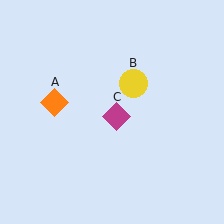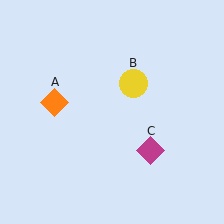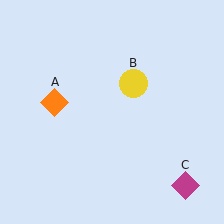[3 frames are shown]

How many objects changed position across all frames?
1 object changed position: magenta diamond (object C).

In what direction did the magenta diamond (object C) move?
The magenta diamond (object C) moved down and to the right.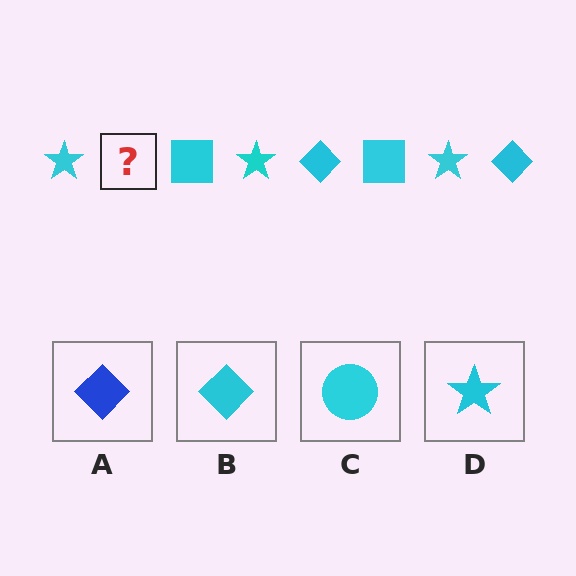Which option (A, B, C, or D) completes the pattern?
B.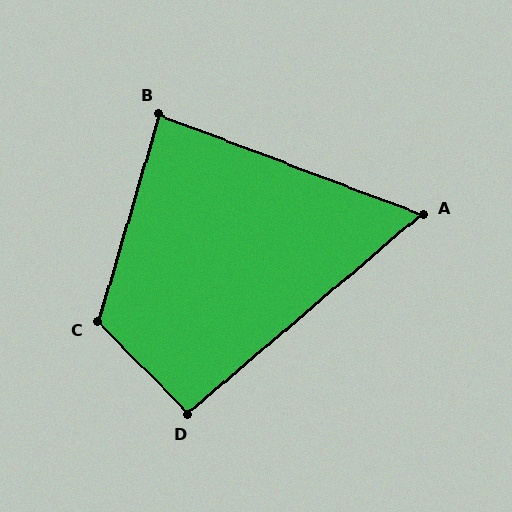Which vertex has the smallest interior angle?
A, at approximately 61 degrees.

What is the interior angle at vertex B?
Approximately 86 degrees (approximately right).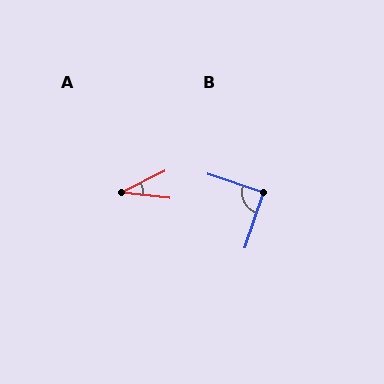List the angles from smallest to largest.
A (33°), B (91°).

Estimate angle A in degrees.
Approximately 33 degrees.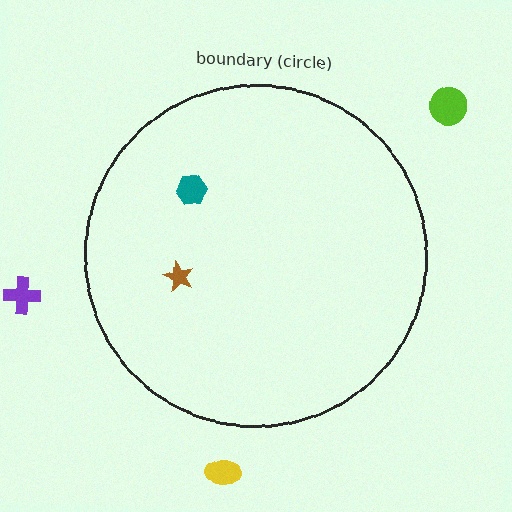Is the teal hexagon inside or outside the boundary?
Inside.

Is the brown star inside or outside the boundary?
Inside.